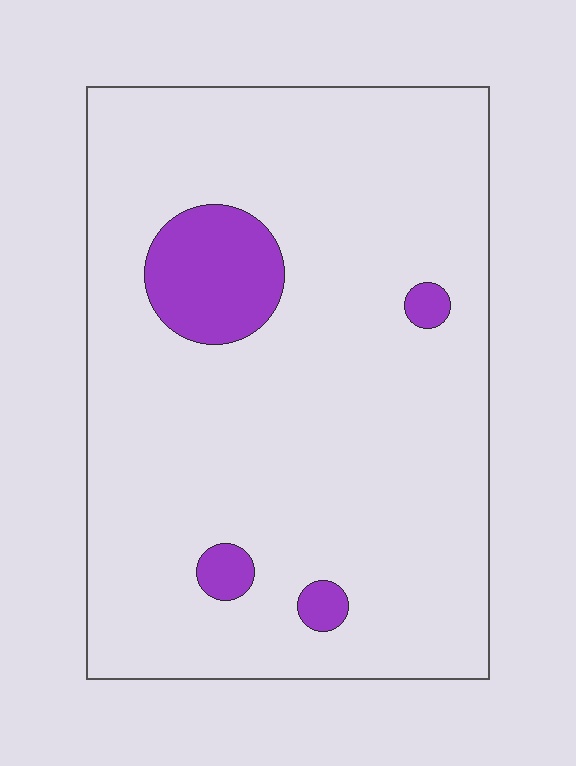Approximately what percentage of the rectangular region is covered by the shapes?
Approximately 10%.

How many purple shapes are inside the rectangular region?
4.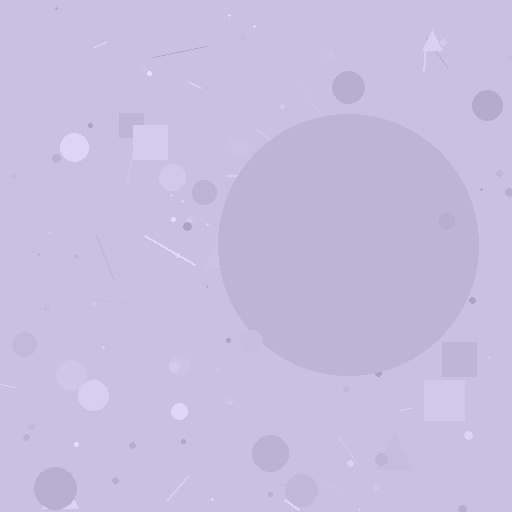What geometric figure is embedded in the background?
A circle is embedded in the background.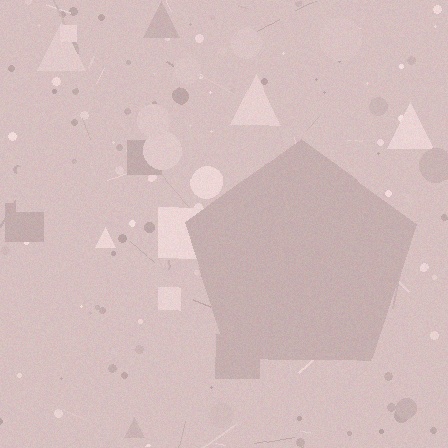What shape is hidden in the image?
A pentagon is hidden in the image.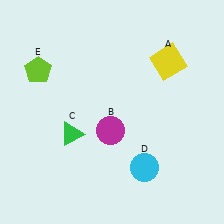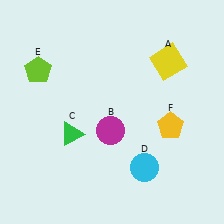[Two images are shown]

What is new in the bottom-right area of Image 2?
A yellow pentagon (F) was added in the bottom-right area of Image 2.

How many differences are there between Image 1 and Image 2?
There is 1 difference between the two images.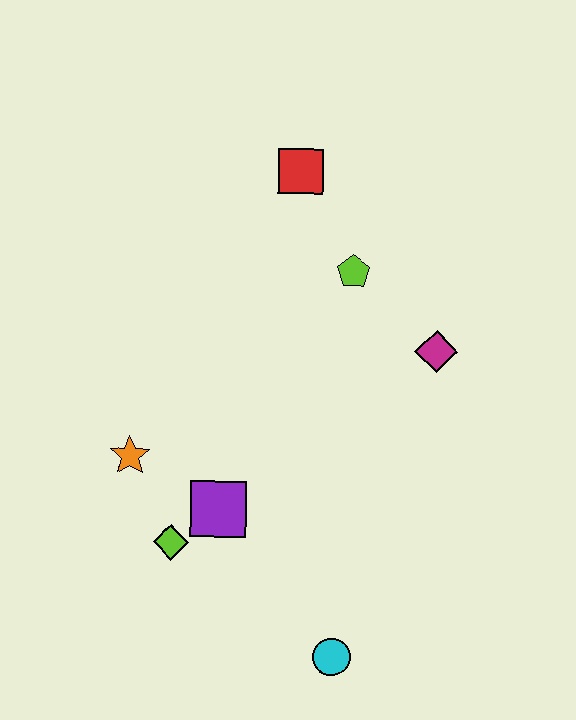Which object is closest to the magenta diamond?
The lime pentagon is closest to the magenta diamond.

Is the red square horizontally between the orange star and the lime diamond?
No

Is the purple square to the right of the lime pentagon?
No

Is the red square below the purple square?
No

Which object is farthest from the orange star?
The red square is farthest from the orange star.